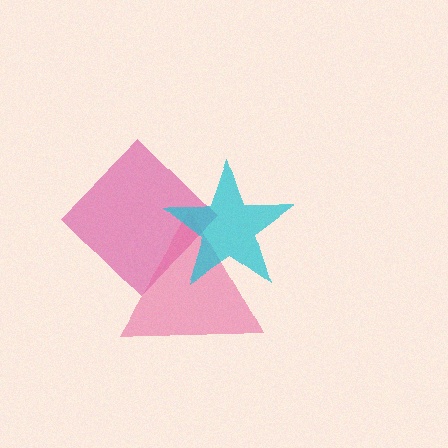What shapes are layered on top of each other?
The layered shapes are: a magenta diamond, a pink triangle, a cyan star.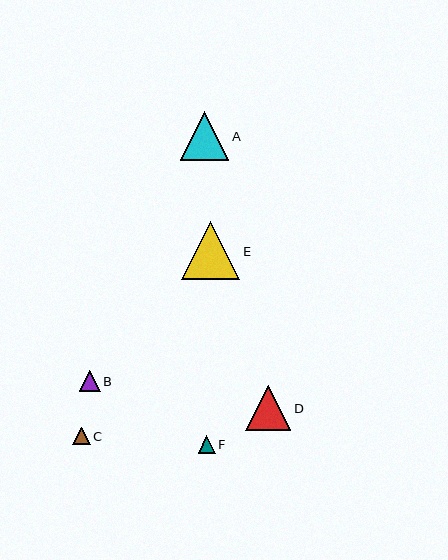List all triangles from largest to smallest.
From largest to smallest: E, A, D, B, C, F.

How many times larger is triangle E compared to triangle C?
Triangle E is approximately 3.3 times the size of triangle C.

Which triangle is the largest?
Triangle E is the largest with a size of approximately 58 pixels.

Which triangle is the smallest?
Triangle F is the smallest with a size of approximately 17 pixels.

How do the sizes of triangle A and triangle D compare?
Triangle A and triangle D are approximately the same size.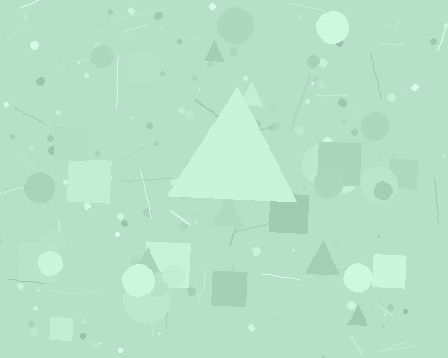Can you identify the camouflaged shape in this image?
The camouflaged shape is a triangle.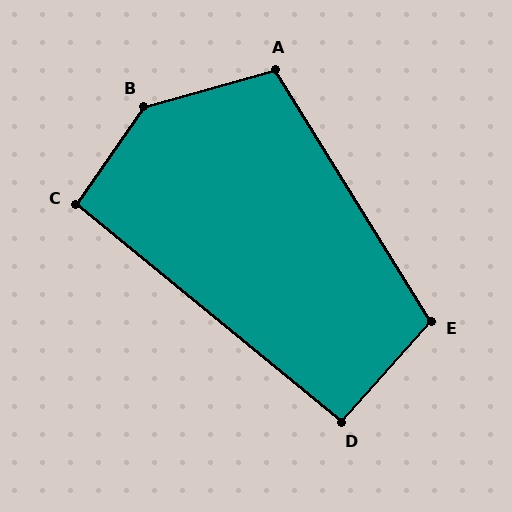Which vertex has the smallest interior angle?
D, at approximately 92 degrees.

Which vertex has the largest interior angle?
B, at approximately 140 degrees.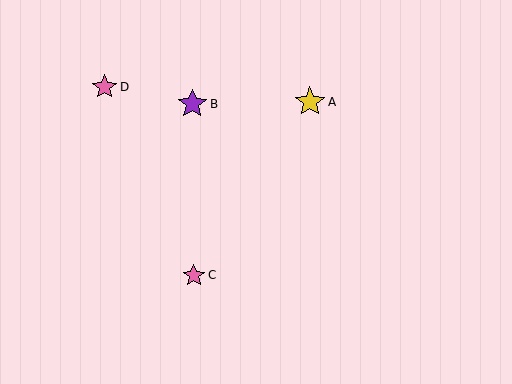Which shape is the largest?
The yellow star (labeled A) is the largest.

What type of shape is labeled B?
Shape B is a purple star.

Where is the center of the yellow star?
The center of the yellow star is at (310, 102).